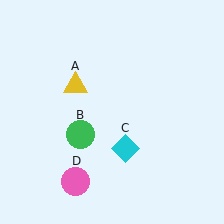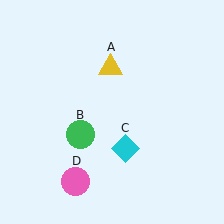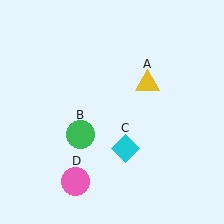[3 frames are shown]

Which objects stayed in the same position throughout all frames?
Green circle (object B) and cyan diamond (object C) and pink circle (object D) remained stationary.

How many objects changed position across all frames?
1 object changed position: yellow triangle (object A).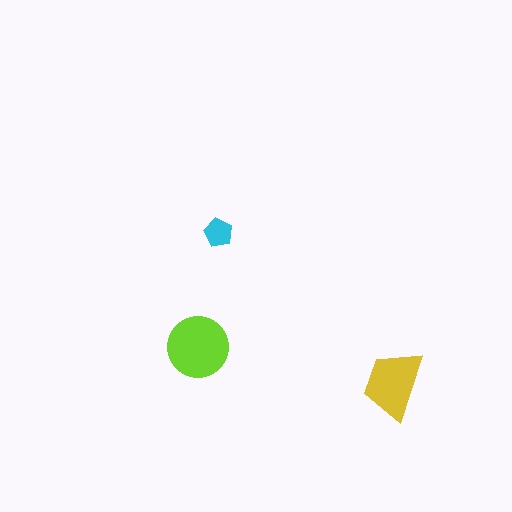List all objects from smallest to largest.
The cyan pentagon, the yellow trapezoid, the lime circle.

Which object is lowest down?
The yellow trapezoid is bottommost.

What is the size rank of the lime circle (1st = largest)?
1st.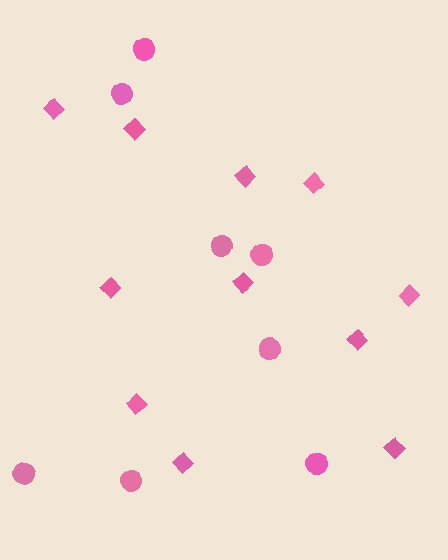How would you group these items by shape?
There are 2 groups: one group of circles (8) and one group of diamonds (11).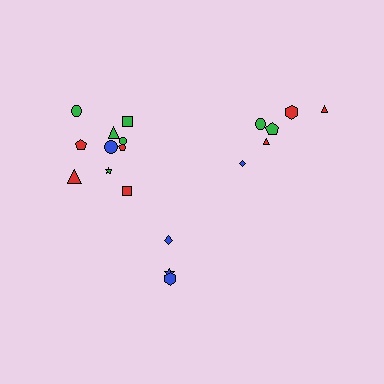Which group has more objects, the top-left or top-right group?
The top-left group.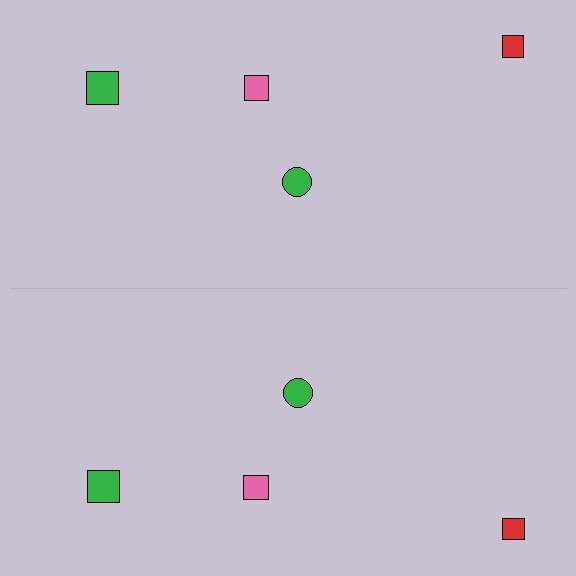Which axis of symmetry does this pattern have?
The pattern has a horizontal axis of symmetry running through the center of the image.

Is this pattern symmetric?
Yes, this pattern has bilateral (reflection) symmetry.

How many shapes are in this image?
There are 8 shapes in this image.